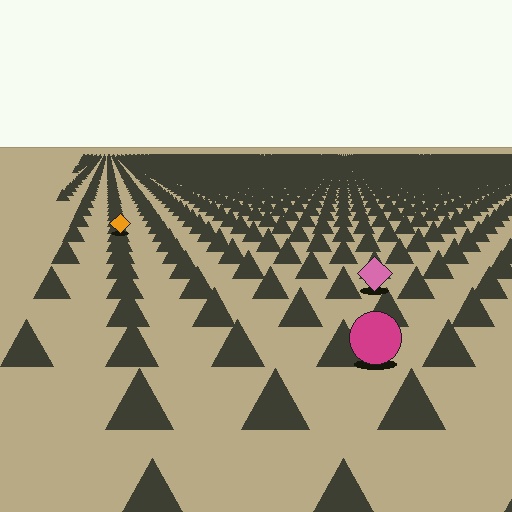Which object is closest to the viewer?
The magenta circle is closest. The texture marks near it are larger and more spread out.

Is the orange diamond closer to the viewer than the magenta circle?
No. The magenta circle is closer — you can tell from the texture gradient: the ground texture is coarser near it.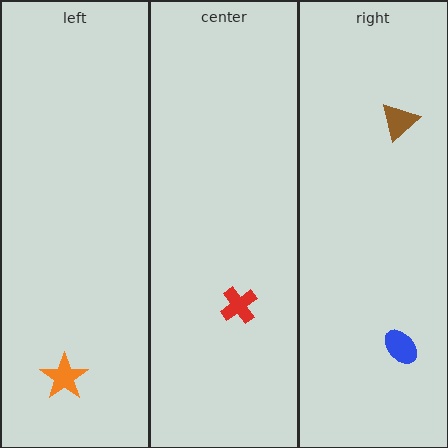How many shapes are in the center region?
1.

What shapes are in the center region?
The red cross.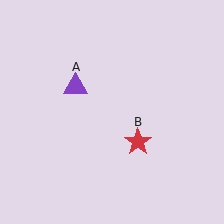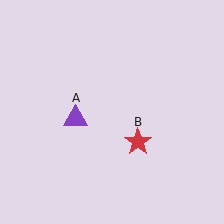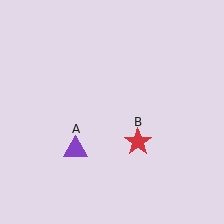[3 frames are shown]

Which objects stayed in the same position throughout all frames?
Red star (object B) remained stationary.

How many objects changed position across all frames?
1 object changed position: purple triangle (object A).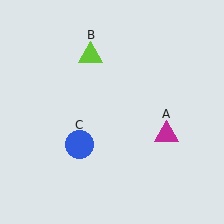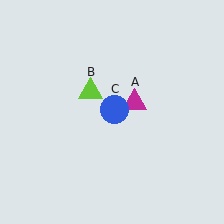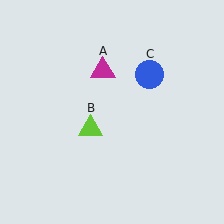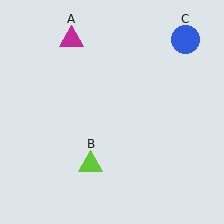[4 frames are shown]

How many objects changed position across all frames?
3 objects changed position: magenta triangle (object A), lime triangle (object B), blue circle (object C).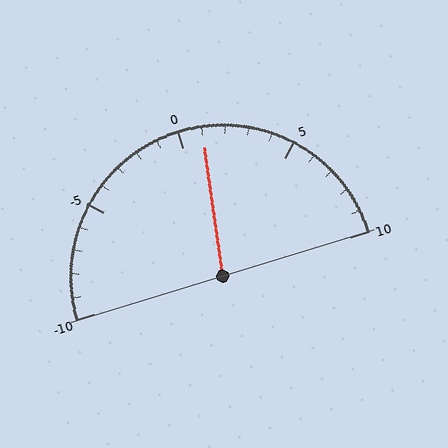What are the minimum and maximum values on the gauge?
The gauge ranges from -10 to 10.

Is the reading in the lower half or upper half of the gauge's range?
The reading is in the upper half of the range (-10 to 10).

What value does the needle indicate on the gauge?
The needle indicates approximately 1.